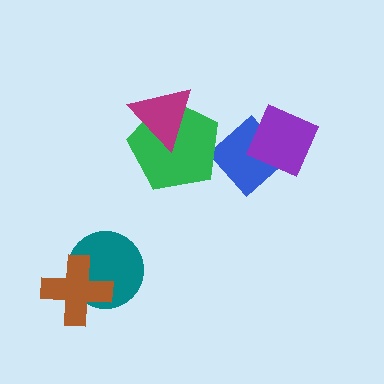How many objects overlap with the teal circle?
1 object overlaps with the teal circle.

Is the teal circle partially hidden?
Yes, it is partially covered by another shape.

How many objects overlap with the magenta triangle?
1 object overlaps with the magenta triangle.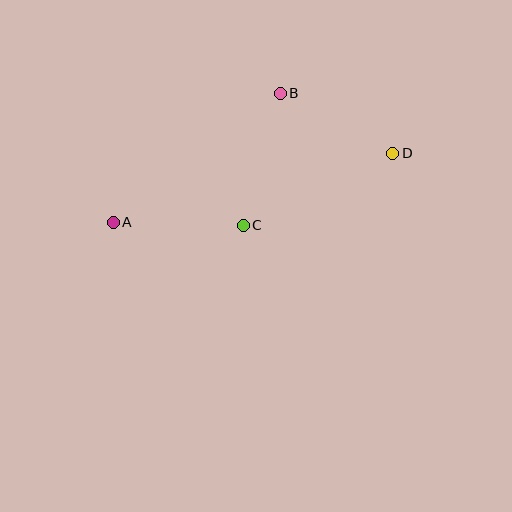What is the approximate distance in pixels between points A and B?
The distance between A and B is approximately 211 pixels.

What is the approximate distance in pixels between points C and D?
The distance between C and D is approximately 166 pixels.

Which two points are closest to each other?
Points B and D are closest to each other.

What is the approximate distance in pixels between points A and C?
The distance between A and C is approximately 130 pixels.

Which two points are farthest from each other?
Points A and D are farthest from each other.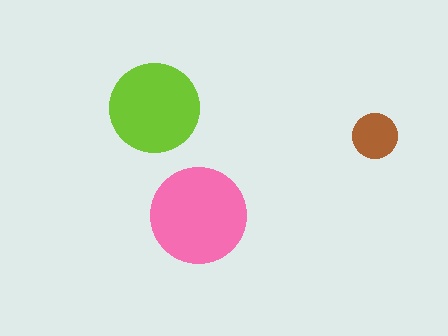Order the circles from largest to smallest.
the pink one, the lime one, the brown one.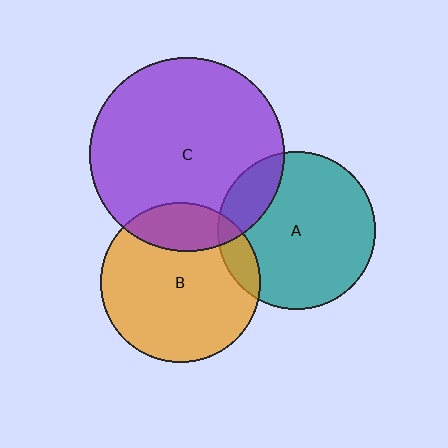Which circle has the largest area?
Circle C (purple).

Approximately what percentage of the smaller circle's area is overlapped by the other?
Approximately 15%.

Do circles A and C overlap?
Yes.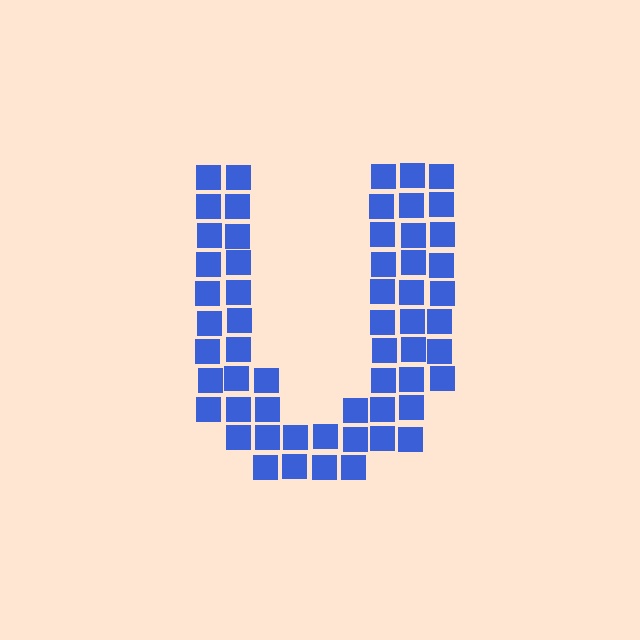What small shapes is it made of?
It is made of small squares.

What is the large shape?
The large shape is the letter U.